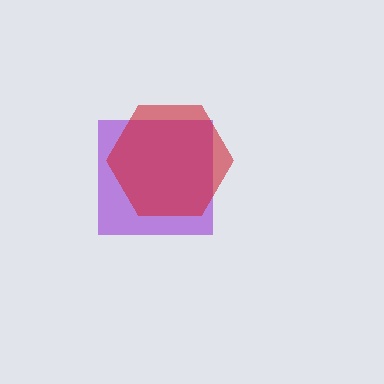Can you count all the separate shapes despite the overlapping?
Yes, there are 2 separate shapes.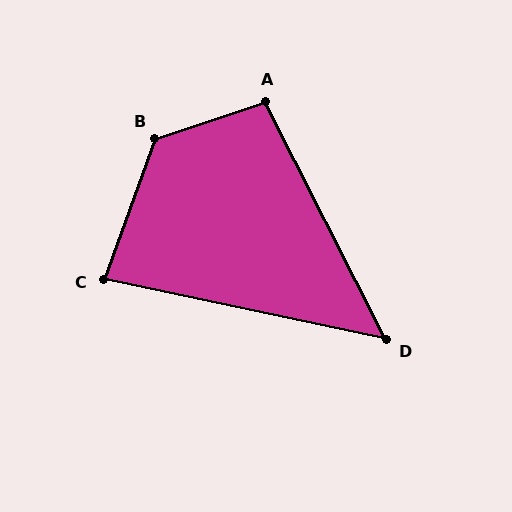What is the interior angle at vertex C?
Approximately 82 degrees (acute).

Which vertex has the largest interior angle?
B, at approximately 129 degrees.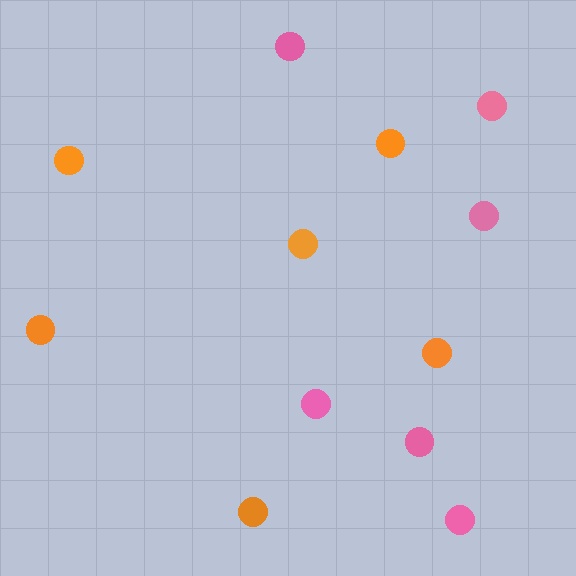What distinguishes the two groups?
There are 2 groups: one group of orange circles (6) and one group of pink circles (6).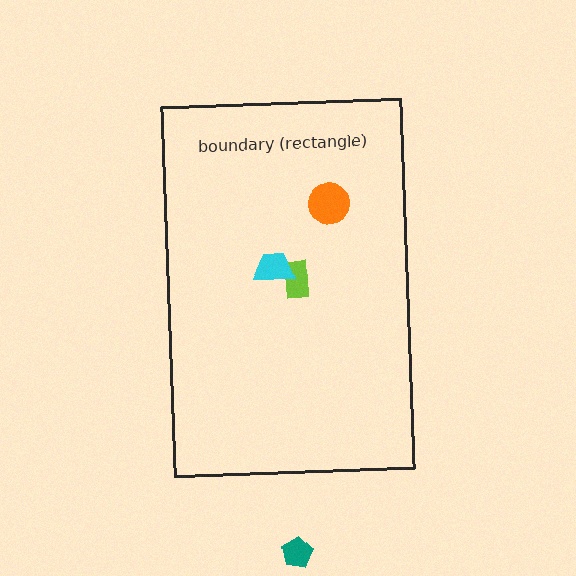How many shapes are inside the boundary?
3 inside, 1 outside.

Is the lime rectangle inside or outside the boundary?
Inside.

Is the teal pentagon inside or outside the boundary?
Outside.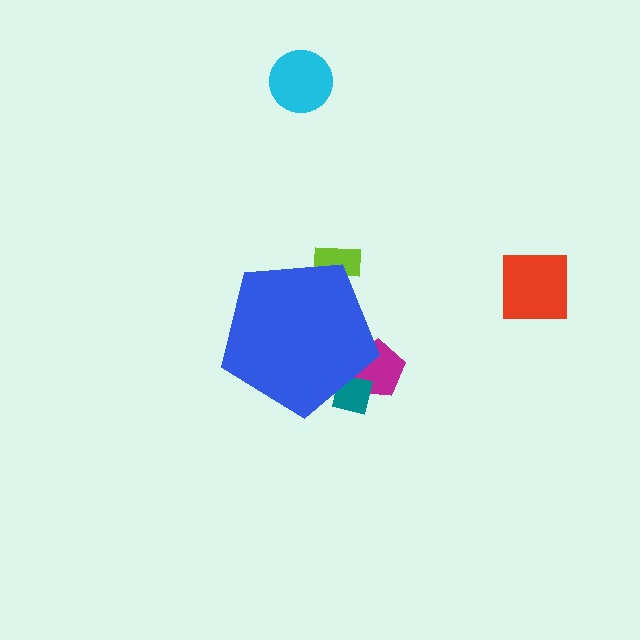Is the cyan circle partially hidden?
No, the cyan circle is fully visible.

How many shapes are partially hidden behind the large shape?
3 shapes are partially hidden.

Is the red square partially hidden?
No, the red square is fully visible.